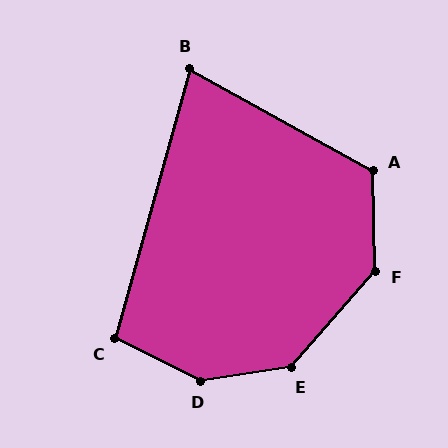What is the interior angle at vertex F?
Approximately 138 degrees (obtuse).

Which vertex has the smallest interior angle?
B, at approximately 77 degrees.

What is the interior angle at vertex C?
Approximately 100 degrees (obtuse).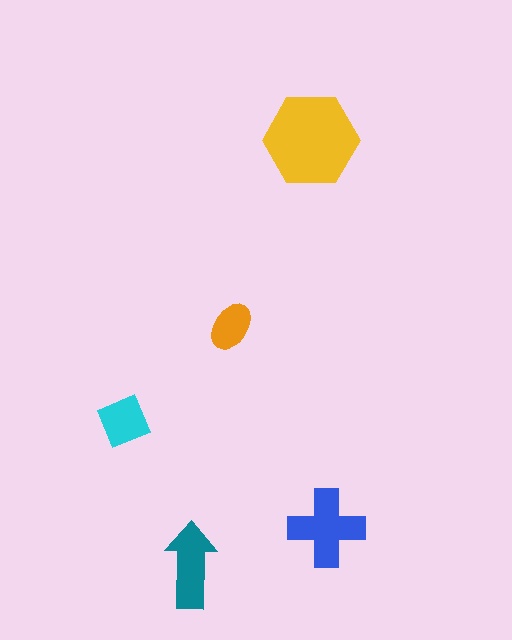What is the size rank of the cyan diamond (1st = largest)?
4th.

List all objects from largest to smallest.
The yellow hexagon, the blue cross, the teal arrow, the cyan diamond, the orange ellipse.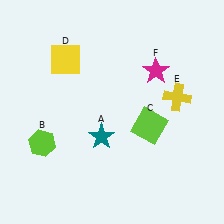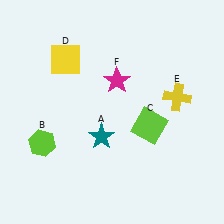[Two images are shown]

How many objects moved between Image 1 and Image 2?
1 object moved between the two images.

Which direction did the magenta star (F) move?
The magenta star (F) moved left.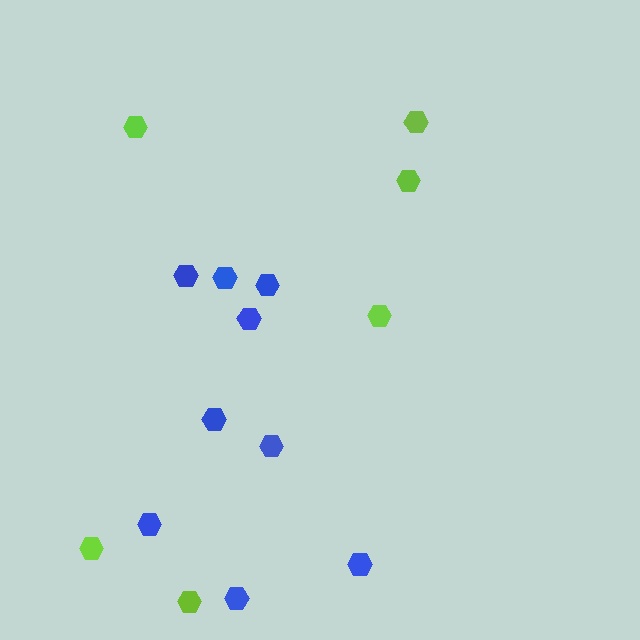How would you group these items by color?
There are 2 groups: one group of blue hexagons (9) and one group of lime hexagons (6).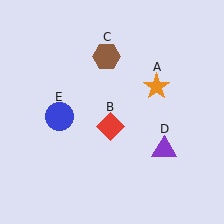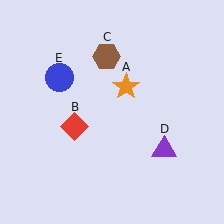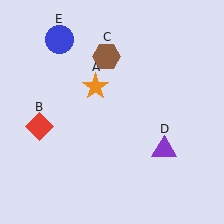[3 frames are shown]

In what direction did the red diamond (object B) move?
The red diamond (object B) moved left.